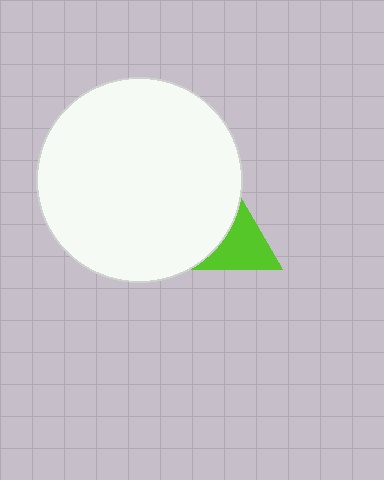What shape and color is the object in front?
The object in front is a white circle.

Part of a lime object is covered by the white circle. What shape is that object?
It is a triangle.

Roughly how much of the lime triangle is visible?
A small part of it is visible (roughly 40%).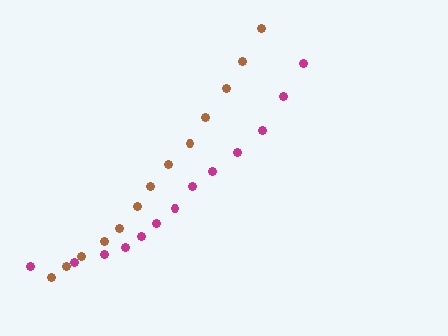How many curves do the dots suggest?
There are 2 distinct paths.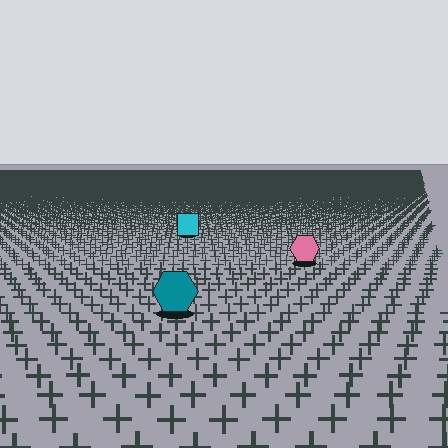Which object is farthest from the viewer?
The cyan square is farthest from the viewer. It appears smaller and the ground texture around it is denser.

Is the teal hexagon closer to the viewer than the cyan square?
Yes. The teal hexagon is closer — you can tell from the texture gradient: the ground texture is coarser near it.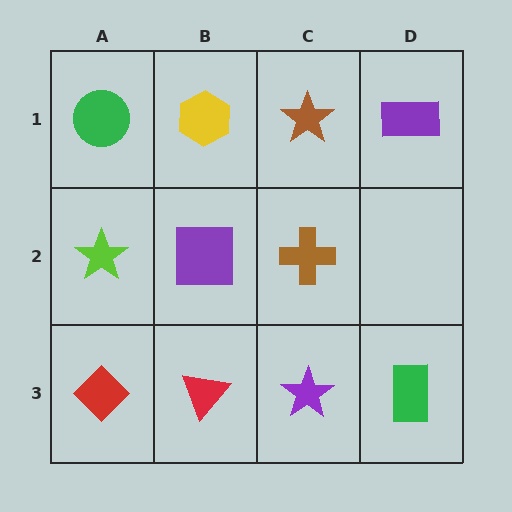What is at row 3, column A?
A red diamond.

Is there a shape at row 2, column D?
No, that cell is empty.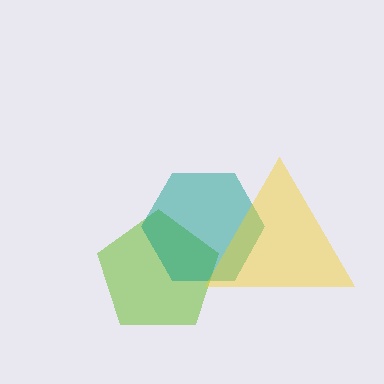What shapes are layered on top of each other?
The layered shapes are: a lime pentagon, a teal hexagon, a yellow triangle.